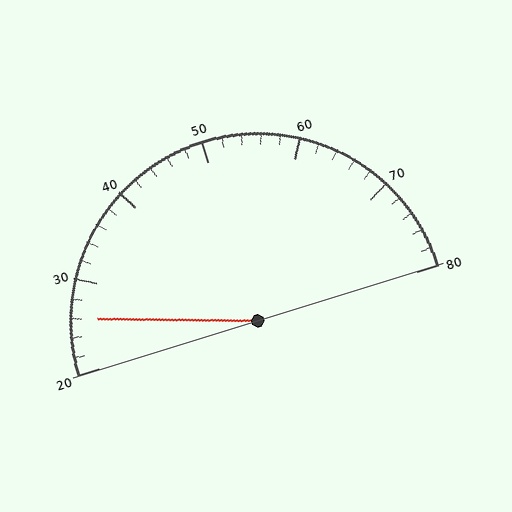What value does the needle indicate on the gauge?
The needle indicates approximately 26.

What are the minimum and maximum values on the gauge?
The gauge ranges from 20 to 80.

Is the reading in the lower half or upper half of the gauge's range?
The reading is in the lower half of the range (20 to 80).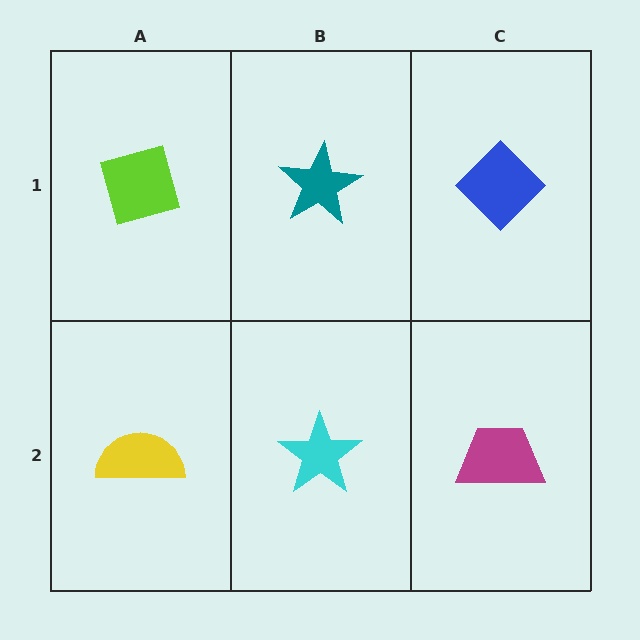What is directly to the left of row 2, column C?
A cyan star.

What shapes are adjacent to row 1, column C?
A magenta trapezoid (row 2, column C), a teal star (row 1, column B).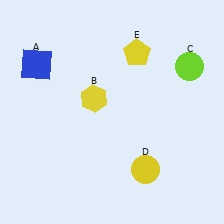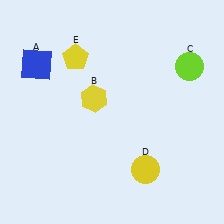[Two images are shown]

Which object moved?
The yellow pentagon (E) moved left.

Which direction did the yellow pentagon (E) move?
The yellow pentagon (E) moved left.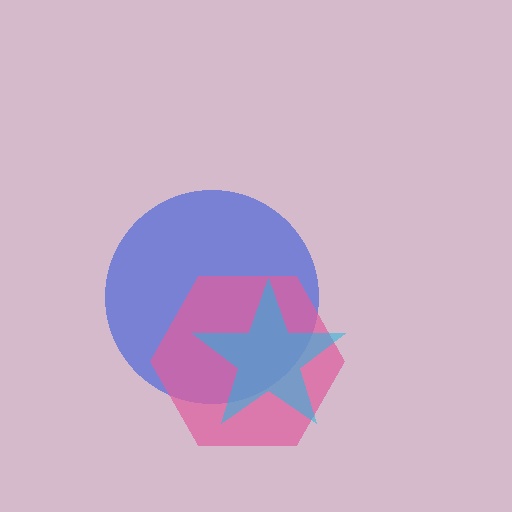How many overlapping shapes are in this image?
There are 3 overlapping shapes in the image.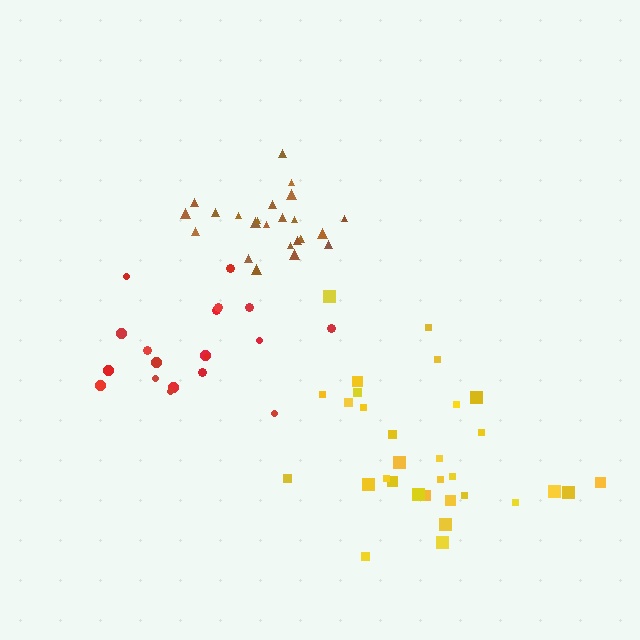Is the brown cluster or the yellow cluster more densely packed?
Brown.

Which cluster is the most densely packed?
Brown.